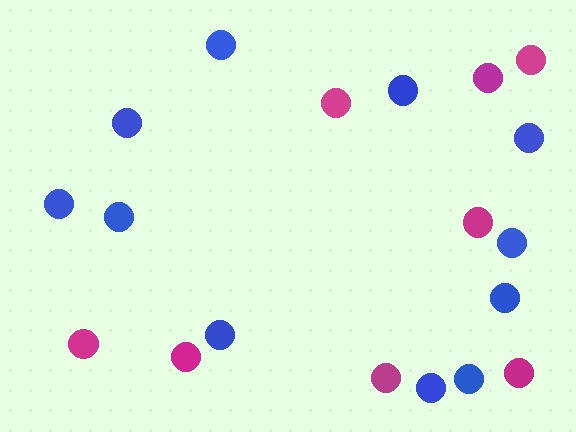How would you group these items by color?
There are 2 groups: one group of magenta circles (8) and one group of blue circles (11).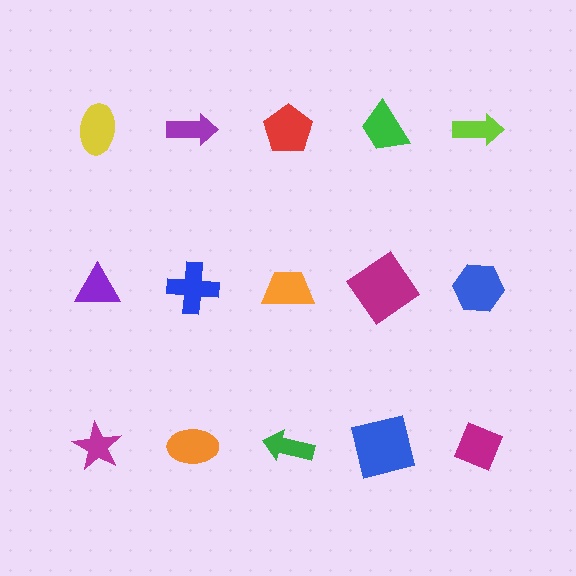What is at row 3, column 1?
A magenta star.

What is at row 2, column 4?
A magenta diamond.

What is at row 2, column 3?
An orange trapezoid.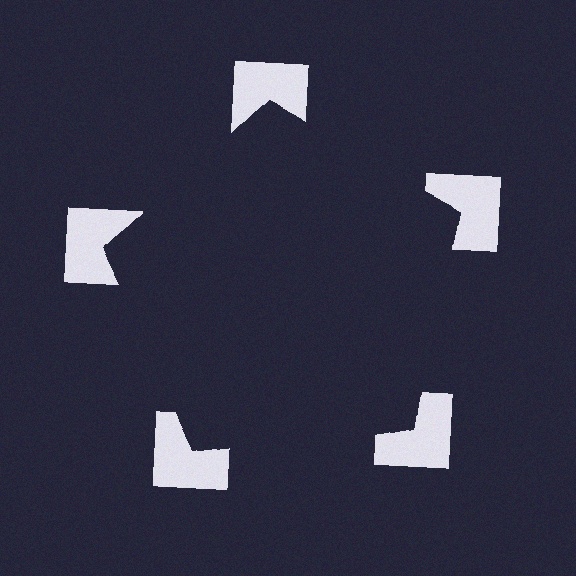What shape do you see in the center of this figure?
An illusory pentagon — its edges are inferred from the aligned wedge cuts in the notched squares, not physically drawn.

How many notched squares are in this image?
There are 5 — one at each vertex of the illusory pentagon.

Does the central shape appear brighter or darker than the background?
It typically appears slightly darker than the background, even though no actual brightness change is drawn.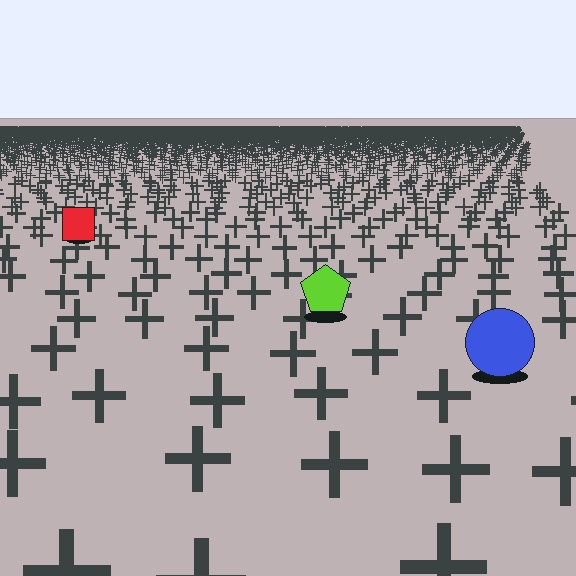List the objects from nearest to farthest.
From nearest to farthest: the blue circle, the lime pentagon, the red square.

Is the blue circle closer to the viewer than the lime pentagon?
Yes. The blue circle is closer — you can tell from the texture gradient: the ground texture is coarser near it.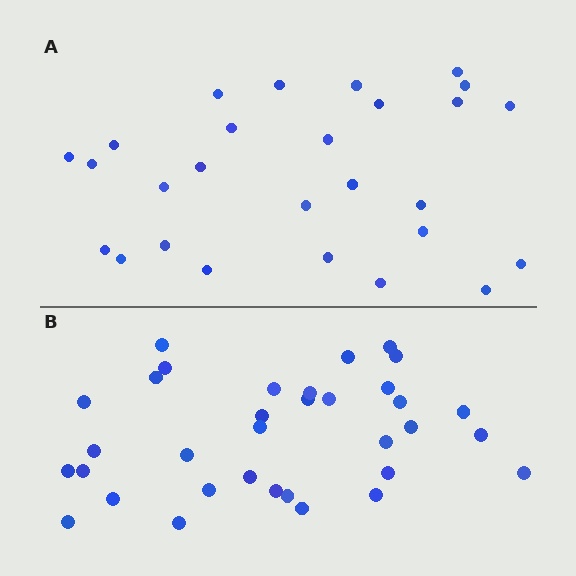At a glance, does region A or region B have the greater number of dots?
Region B (the bottom region) has more dots.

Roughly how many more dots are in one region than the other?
Region B has roughly 8 or so more dots than region A.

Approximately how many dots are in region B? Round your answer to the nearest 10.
About 30 dots. (The exact count is 34, which rounds to 30.)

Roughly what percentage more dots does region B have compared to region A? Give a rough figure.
About 25% more.